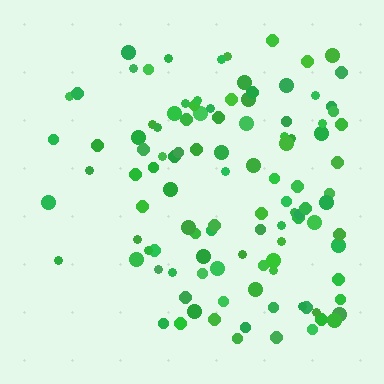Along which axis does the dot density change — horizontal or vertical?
Horizontal.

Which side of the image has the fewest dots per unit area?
The left.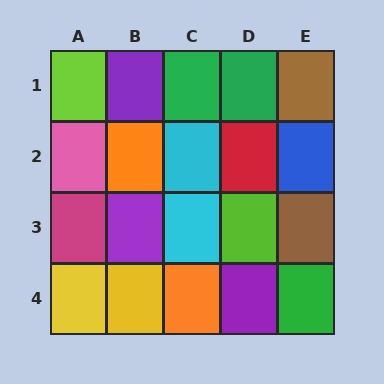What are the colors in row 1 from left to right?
Lime, purple, green, green, brown.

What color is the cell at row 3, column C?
Cyan.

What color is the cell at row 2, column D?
Red.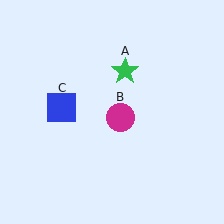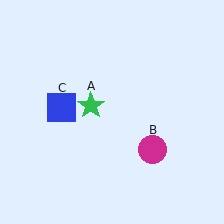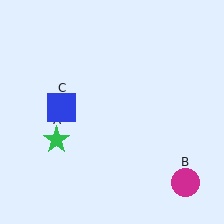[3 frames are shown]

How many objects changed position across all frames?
2 objects changed position: green star (object A), magenta circle (object B).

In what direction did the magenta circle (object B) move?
The magenta circle (object B) moved down and to the right.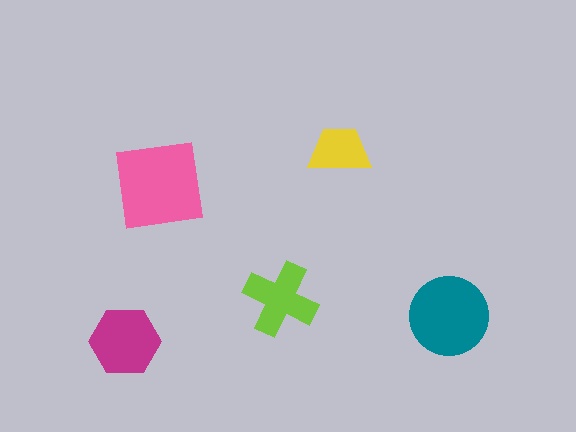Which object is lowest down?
The magenta hexagon is bottommost.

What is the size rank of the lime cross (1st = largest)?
4th.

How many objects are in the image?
There are 5 objects in the image.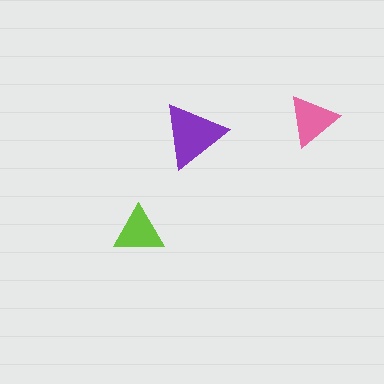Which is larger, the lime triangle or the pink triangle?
The pink one.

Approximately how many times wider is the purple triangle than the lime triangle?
About 1.5 times wider.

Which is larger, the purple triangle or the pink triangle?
The purple one.